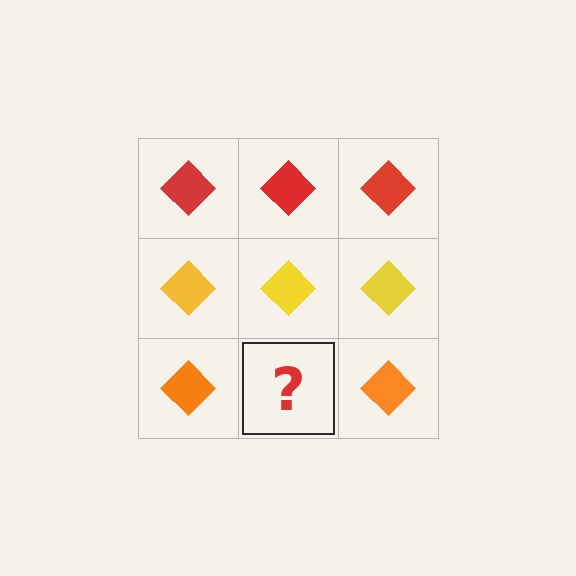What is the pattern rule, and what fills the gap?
The rule is that each row has a consistent color. The gap should be filled with an orange diamond.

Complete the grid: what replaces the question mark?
The question mark should be replaced with an orange diamond.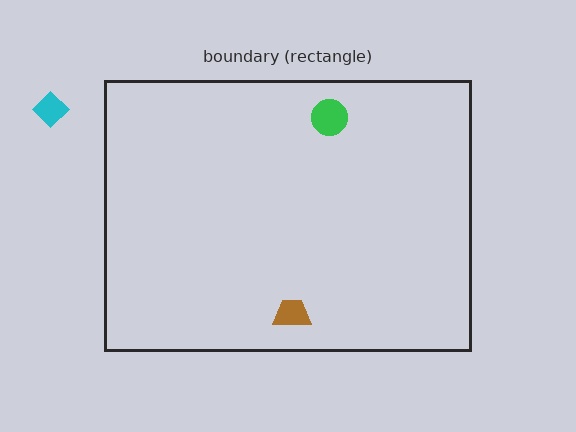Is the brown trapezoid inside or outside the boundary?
Inside.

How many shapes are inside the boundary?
2 inside, 1 outside.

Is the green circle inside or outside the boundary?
Inside.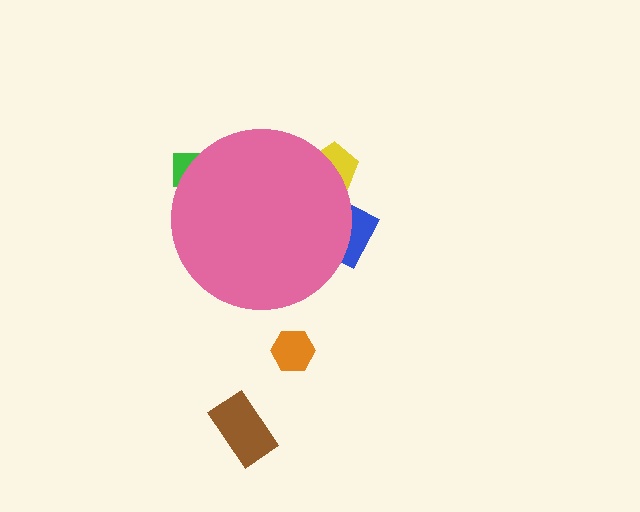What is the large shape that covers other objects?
A pink circle.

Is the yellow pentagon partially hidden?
Yes, the yellow pentagon is partially hidden behind the pink circle.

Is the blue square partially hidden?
Yes, the blue square is partially hidden behind the pink circle.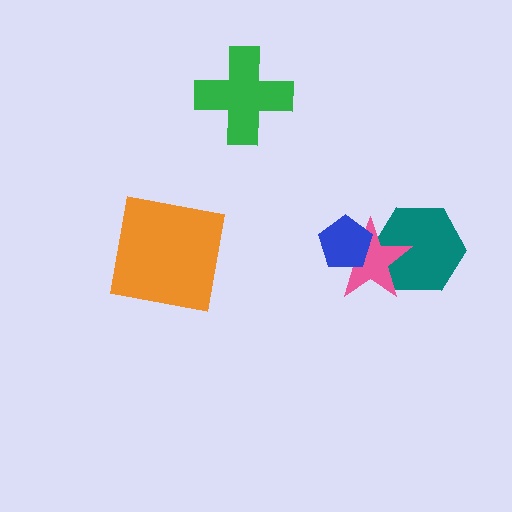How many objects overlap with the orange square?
0 objects overlap with the orange square.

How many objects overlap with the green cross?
0 objects overlap with the green cross.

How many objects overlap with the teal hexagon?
1 object overlaps with the teal hexagon.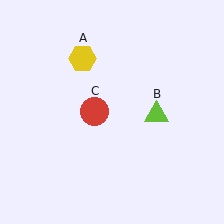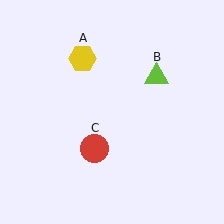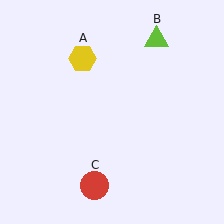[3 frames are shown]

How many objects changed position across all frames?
2 objects changed position: lime triangle (object B), red circle (object C).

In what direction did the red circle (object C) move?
The red circle (object C) moved down.